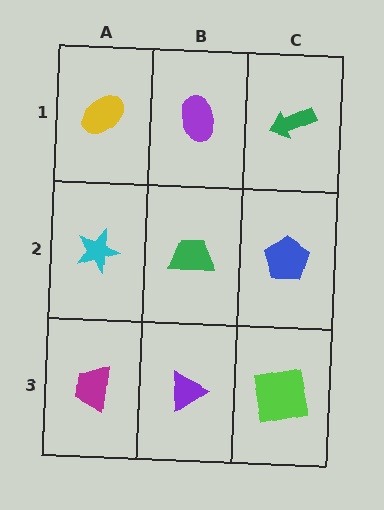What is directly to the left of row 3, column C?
A purple triangle.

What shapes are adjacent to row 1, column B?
A green trapezoid (row 2, column B), a yellow ellipse (row 1, column A), a green arrow (row 1, column C).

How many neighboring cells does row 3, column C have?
2.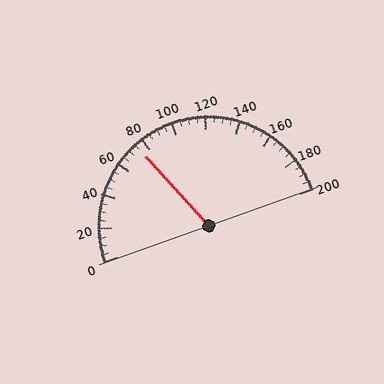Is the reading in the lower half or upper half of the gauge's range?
The reading is in the lower half of the range (0 to 200).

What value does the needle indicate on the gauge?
The needle indicates approximately 75.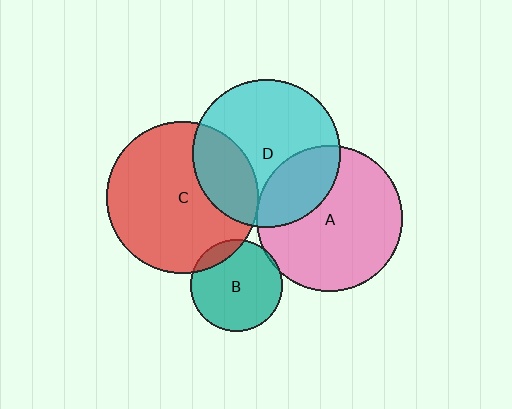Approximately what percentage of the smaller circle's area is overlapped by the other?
Approximately 25%.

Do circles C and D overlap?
Yes.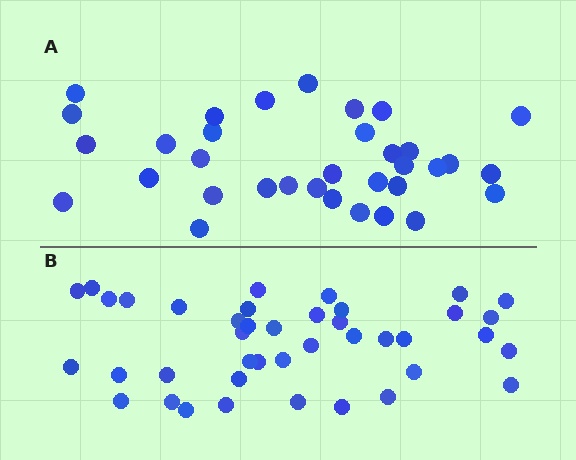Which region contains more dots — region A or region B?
Region B (the bottom region) has more dots.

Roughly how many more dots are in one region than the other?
Region B has roughly 8 or so more dots than region A.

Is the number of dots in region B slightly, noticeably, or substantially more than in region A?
Region B has only slightly more — the two regions are fairly close. The ratio is roughly 1.2 to 1.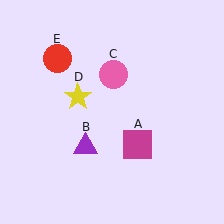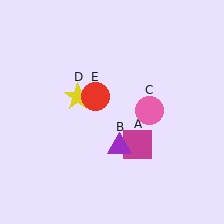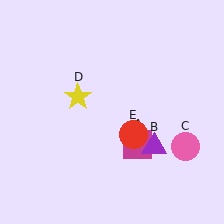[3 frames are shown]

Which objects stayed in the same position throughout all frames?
Magenta square (object A) and yellow star (object D) remained stationary.